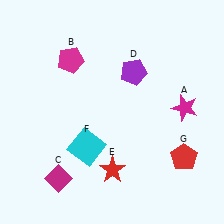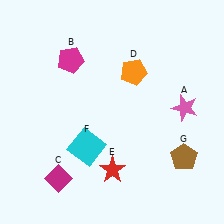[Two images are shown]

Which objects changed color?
A changed from magenta to pink. D changed from purple to orange. G changed from red to brown.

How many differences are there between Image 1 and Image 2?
There are 3 differences between the two images.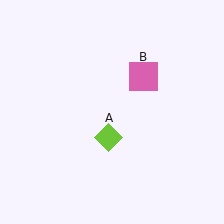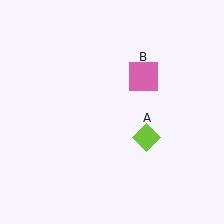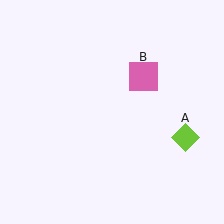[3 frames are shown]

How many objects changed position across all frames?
1 object changed position: lime diamond (object A).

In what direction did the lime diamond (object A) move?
The lime diamond (object A) moved right.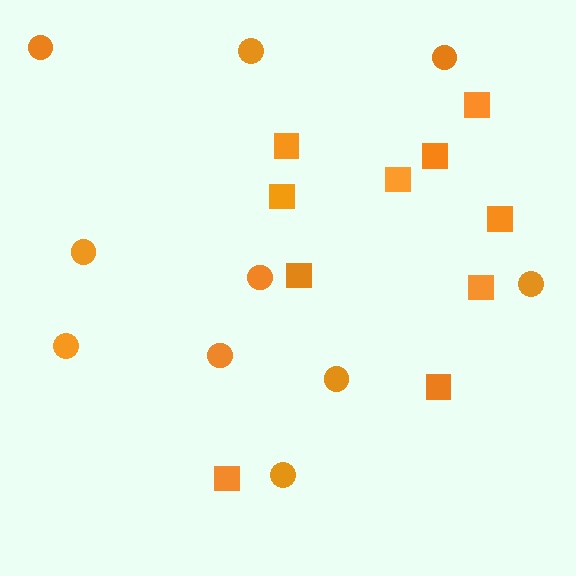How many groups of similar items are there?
There are 2 groups: one group of squares (10) and one group of circles (10).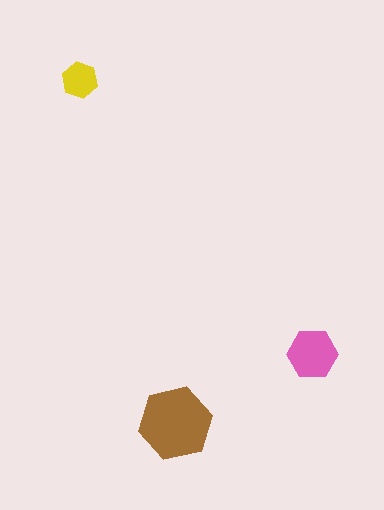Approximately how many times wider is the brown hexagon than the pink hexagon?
About 1.5 times wider.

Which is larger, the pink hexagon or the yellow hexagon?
The pink one.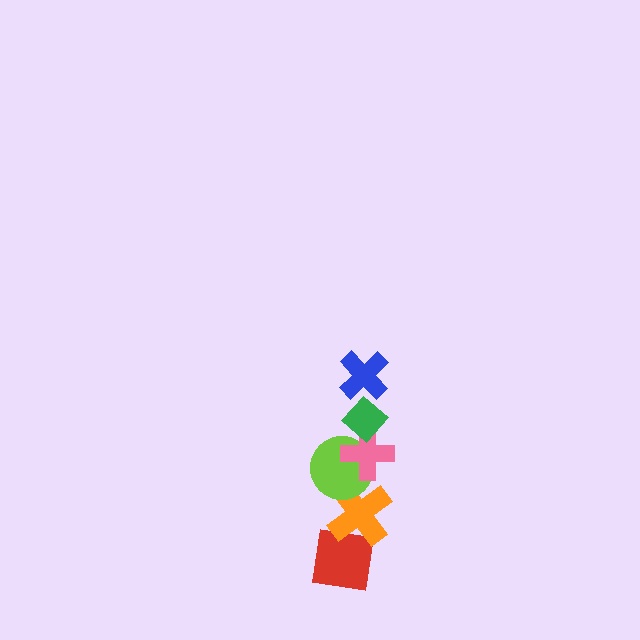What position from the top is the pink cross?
The pink cross is 3rd from the top.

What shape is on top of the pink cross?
The green diamond is on top of the pink cross.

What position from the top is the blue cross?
The blue cross is 1st from the top.